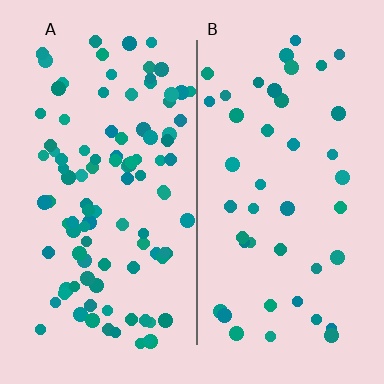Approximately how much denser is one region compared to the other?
Approximately 2.3× — region A over region B.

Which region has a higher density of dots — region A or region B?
A (the left).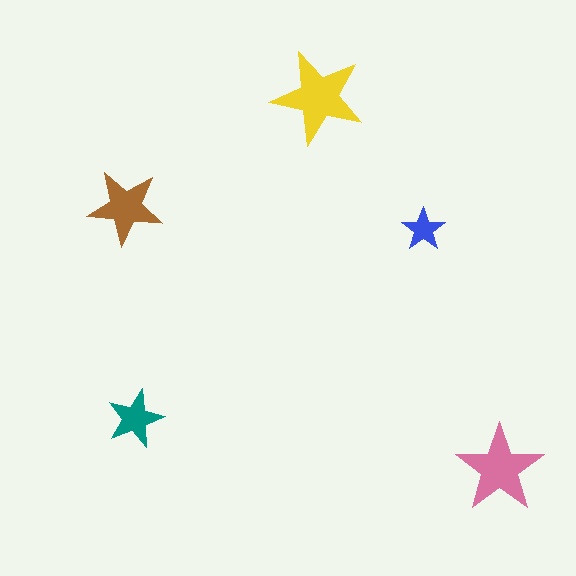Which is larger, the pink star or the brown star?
The pink one.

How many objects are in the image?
There are 5 objects in the image.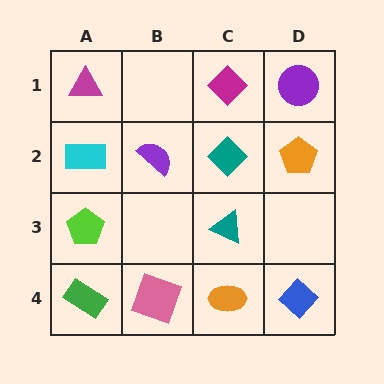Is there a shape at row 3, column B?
No, that cell is empty.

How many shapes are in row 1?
3 shapes.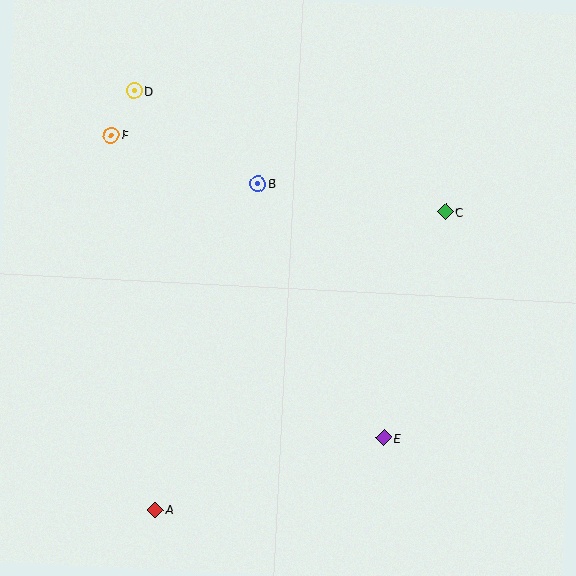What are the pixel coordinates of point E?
Point E is at (384, 438).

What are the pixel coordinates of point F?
Point F is at (112, 135).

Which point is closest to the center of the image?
Point B at (258, 184) is closest to the center.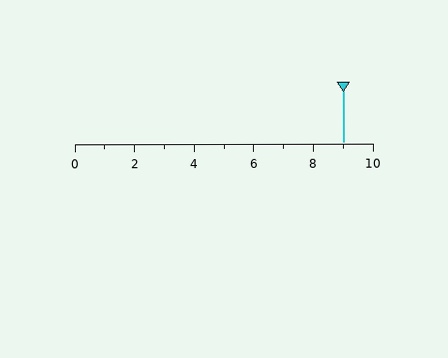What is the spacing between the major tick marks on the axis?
The major ticks are spaced 2 apart.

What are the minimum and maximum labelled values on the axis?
The axis runs from 0 to 10.